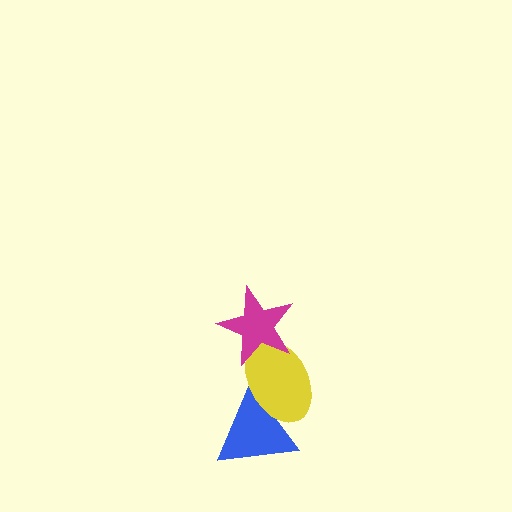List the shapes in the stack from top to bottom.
From top to bottom: the magenta star, the yellow ellipse, the blue triangle.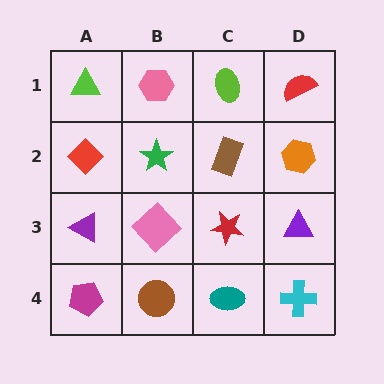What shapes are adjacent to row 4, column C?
A red star (row 3, column C), a brown circle (row 4, column B), a cyan cross (row 4, column D).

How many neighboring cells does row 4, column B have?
3.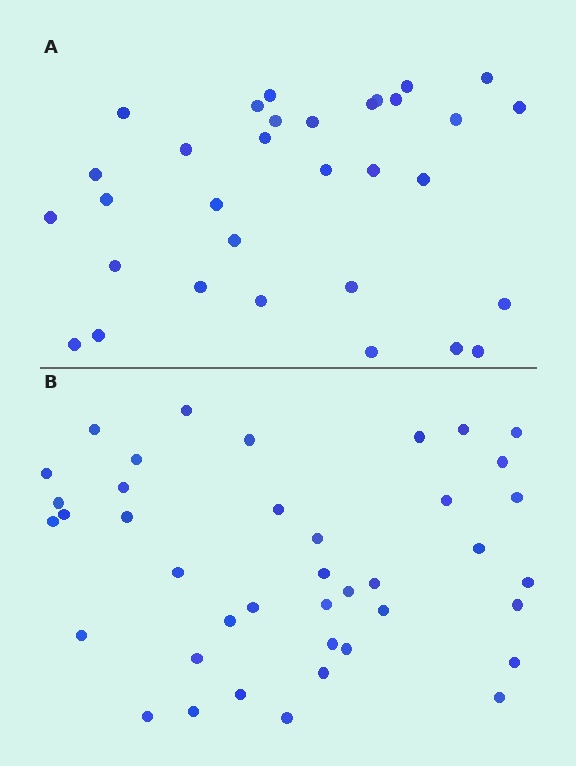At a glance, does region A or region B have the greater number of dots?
Region B (the bottom region) has more dots.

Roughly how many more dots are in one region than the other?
Region B has roughly 8 or so more dots than region A.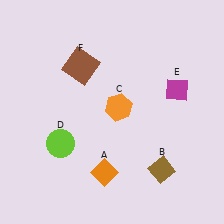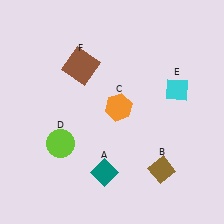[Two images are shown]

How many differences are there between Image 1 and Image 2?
There are 2 differences between the two images.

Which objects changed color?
A changed from orange to teal. E changed from magenta to cyan.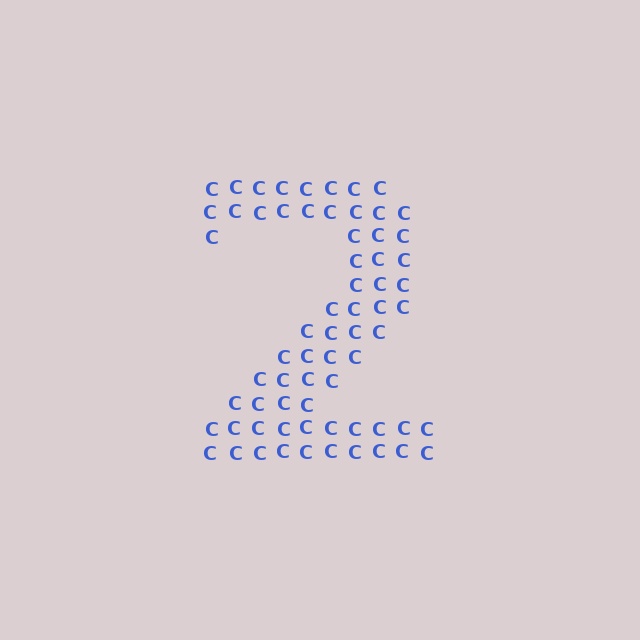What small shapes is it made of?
It is made of small letter C's.